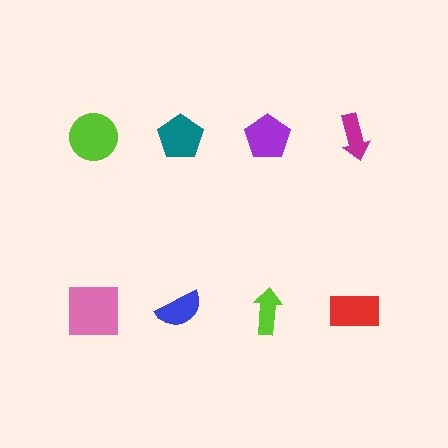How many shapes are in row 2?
4 shapes.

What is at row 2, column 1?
A pink square.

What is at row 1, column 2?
A teal pentagon.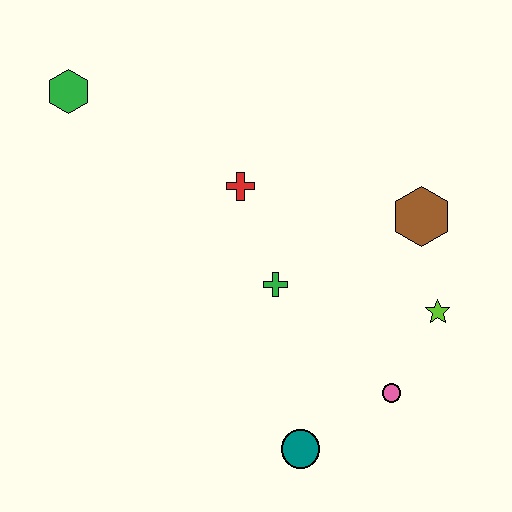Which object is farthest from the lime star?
The green hexagon is farthest from the lime star.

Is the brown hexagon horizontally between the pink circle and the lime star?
Yes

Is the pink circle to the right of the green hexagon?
Yes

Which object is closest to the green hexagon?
The red cross is closest to the green hexagon.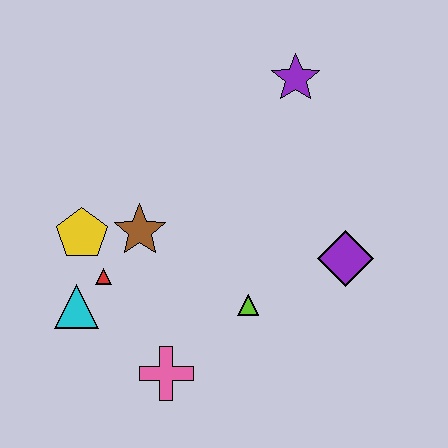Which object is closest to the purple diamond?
The lime triangle is closest to the purple diamond.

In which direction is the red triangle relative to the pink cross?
The red triangle is above the pink cross.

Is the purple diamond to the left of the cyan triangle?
No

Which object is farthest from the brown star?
The purple star is farthest from the brown star.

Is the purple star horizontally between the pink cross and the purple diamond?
Yes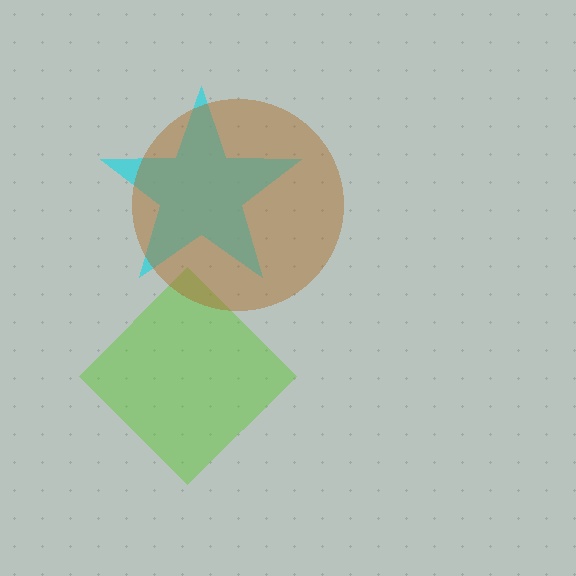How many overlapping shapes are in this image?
There are 3 overlapping shapes in the image.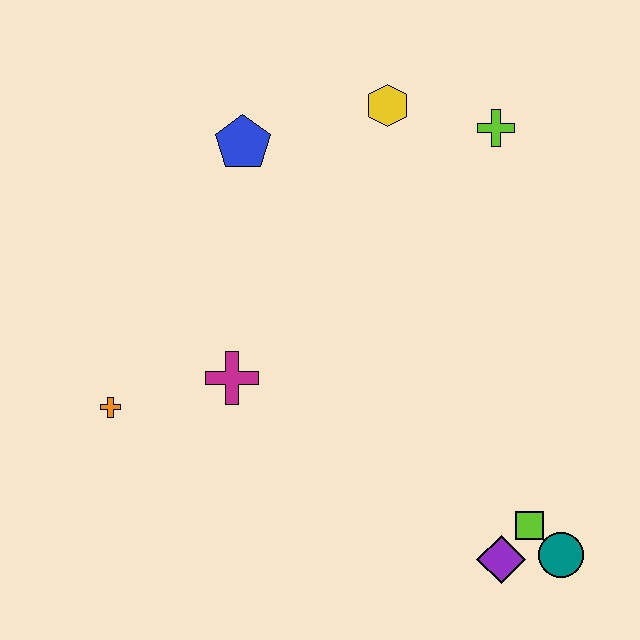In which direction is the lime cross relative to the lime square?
The lime cross is above the lime square.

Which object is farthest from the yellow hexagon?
The teal circle is farthest from the yellow hexagon.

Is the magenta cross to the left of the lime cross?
Yes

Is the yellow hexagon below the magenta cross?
No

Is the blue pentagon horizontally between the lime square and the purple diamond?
No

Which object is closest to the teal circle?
The lime square is closest to the teal circle.